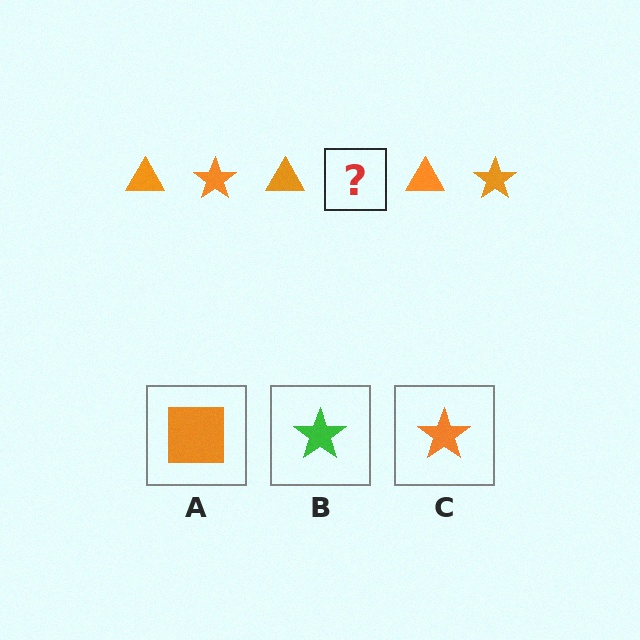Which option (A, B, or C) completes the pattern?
C.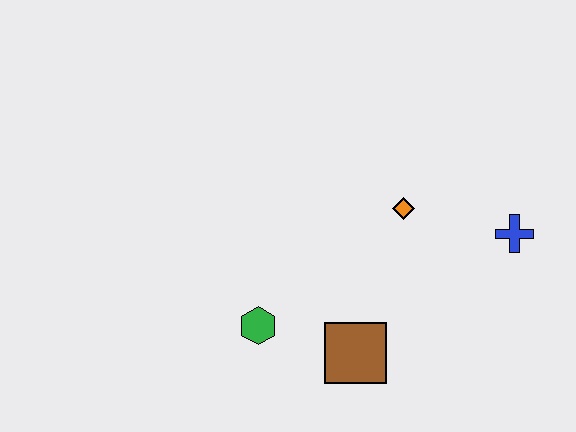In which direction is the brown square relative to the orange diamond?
The brown square is below the orange diamond.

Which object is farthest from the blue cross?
The green hexagon is farthest from the blue cross.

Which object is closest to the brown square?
The green hexagon is closest to the brown square.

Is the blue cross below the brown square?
No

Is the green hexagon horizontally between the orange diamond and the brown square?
No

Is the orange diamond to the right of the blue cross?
No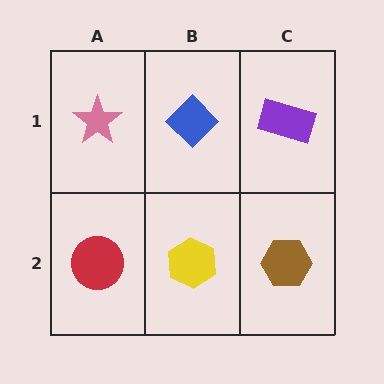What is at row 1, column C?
A purple rectangle.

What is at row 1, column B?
A blue diamond.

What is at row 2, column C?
A brown hexagon.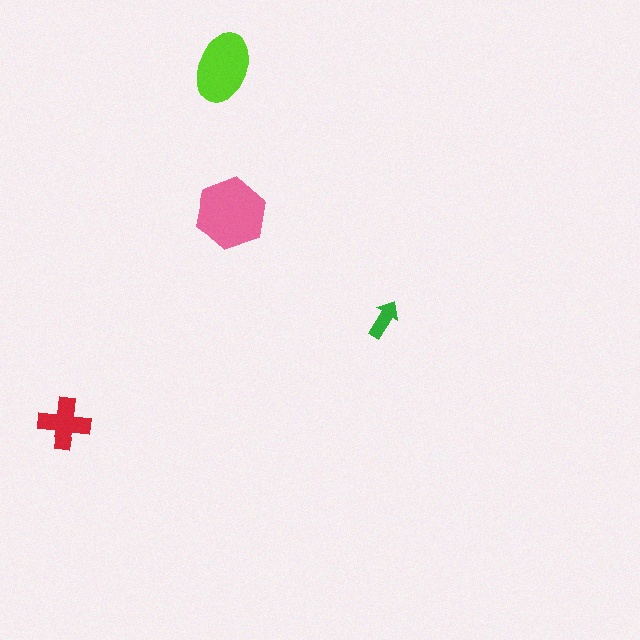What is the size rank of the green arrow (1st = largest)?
4th.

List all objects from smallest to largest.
The green arrow, the red cross, the lime ellipse, the pink hexagon.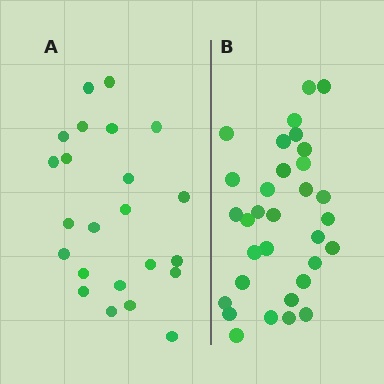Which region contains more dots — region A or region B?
Region B (the right region) has more dots.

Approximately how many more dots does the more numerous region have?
Region B has roughly 8 or so more dots than region A.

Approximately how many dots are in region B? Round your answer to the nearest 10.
About 30 dots. (The exact count is 32, which rounds to 30.)